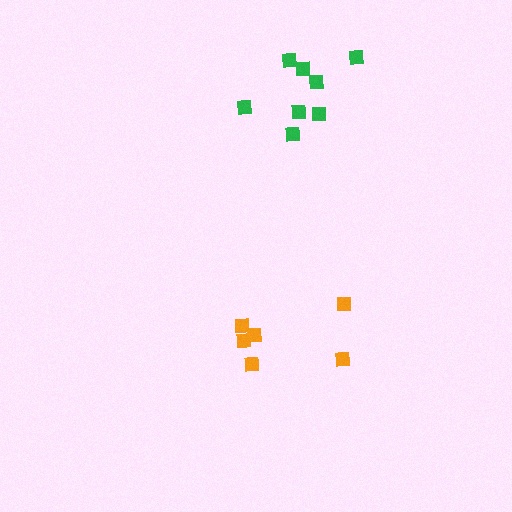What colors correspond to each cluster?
The clusters are colored: green, orange.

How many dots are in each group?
Group 1: 8 dots, Group 2: 6 dots (14 total).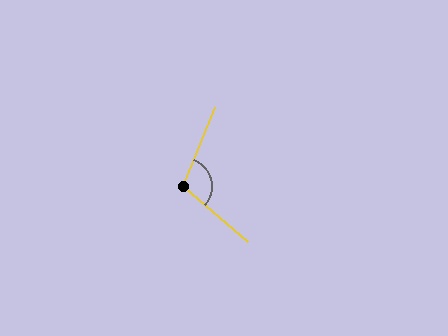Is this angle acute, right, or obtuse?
It is obtuse.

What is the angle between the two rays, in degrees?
Approximately 108 degrees.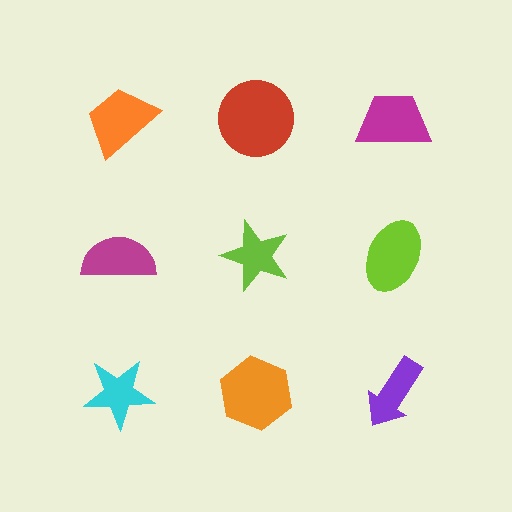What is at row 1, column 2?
A red circle.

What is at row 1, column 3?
A magenta trapezoid.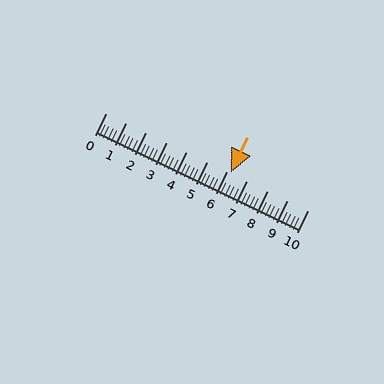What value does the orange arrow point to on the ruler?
The orange arrow points to approximately 6.2.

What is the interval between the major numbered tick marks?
The major tick marks are spaced 1 units apart.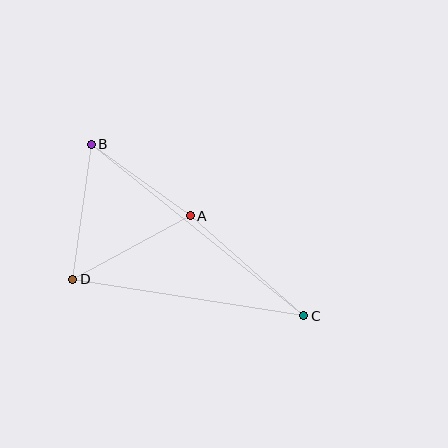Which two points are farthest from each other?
Points B and C are farthest from each other.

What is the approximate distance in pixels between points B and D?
The distance between B and D is approximately 136 pixels.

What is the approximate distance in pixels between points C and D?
The distance between C and D is approximately 234 pixels.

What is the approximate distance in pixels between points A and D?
The distance between A and D is approximately 134 pixels.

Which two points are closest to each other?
Points A and B are closest to each other.